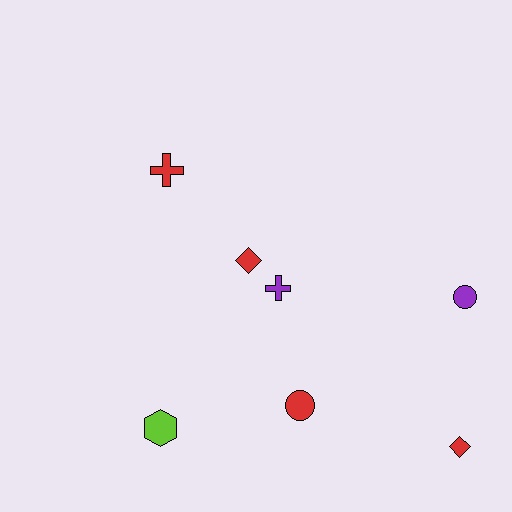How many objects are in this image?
There are 7 objects.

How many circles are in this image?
There are 2 circles.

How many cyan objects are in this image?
There are no cyan objects.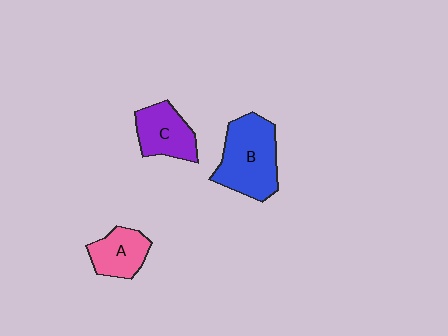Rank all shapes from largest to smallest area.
From largest to smallest: B (blue), C (purple), A (pink).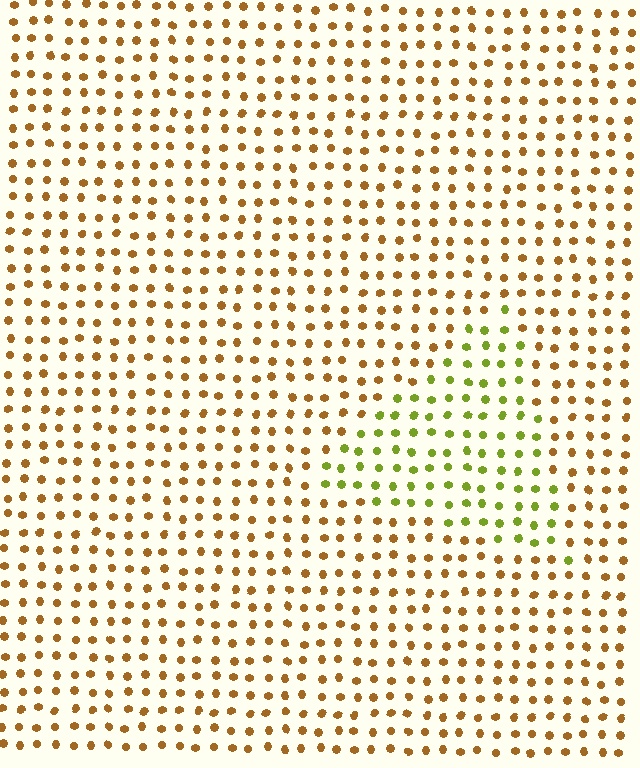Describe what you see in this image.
The image is filled with small brown elements in a uniform arrangement. A triangle-shaped region is visible where the elements are tinted to a slightly different hue, forming a subtle color boundary.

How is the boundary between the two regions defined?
The boundary is defined purely by a slight shift in hue (about 49 degrees). Spacing, size, and orientation are identical on both sides.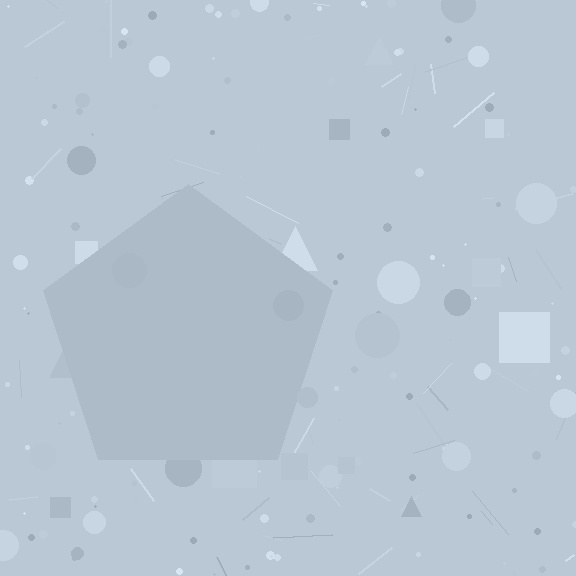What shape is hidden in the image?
A pentagon is hidden in the image.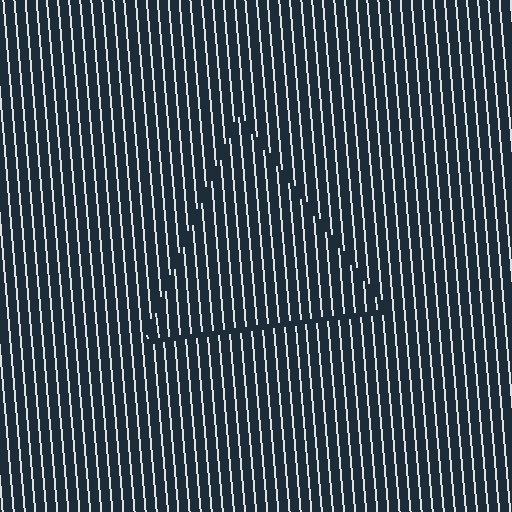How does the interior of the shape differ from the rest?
The interior of the shape contains the same grating, shifted by half a period — the contour is defined by the phase discontinuity where line-ends from the inner and outer gratings abut.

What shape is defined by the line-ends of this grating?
An illusory triangle. The interior of the shape contains the same grating, shifted by half a period — the contour is defined by the phase discontinuity where line-ends from the inner and outer gratings abut.